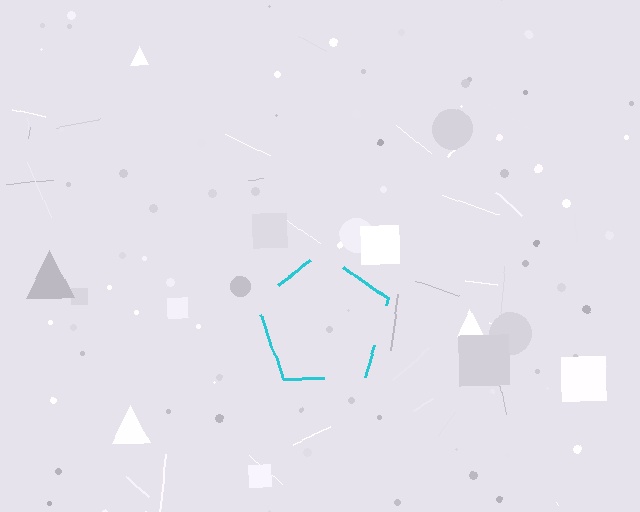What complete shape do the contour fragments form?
The contour fragments form a pentagon.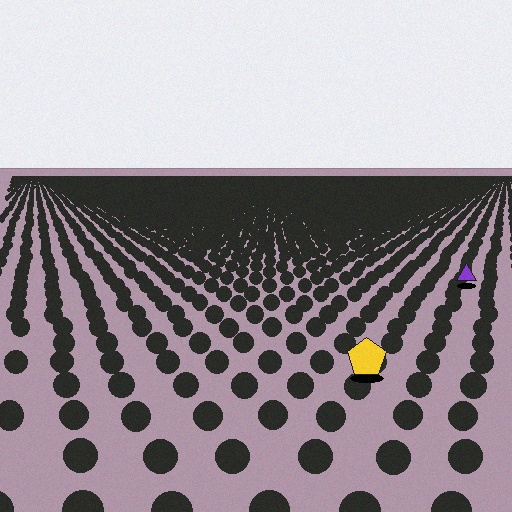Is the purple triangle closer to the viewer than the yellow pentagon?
No. The yellow pentagon is closer — you can tell from the texture gradient: the ground texture is coarser near it.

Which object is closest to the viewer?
The yellow pentagon is closest. The texture marks near it are larger and more spread out.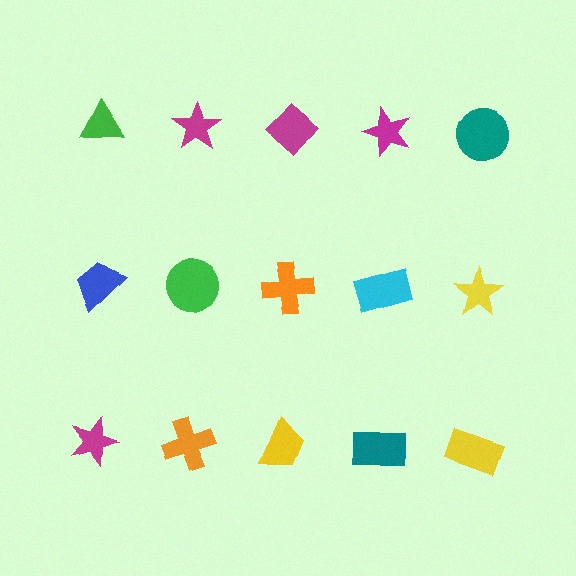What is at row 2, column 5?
A yellow star.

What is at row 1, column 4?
A magenta star.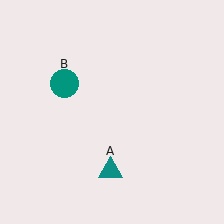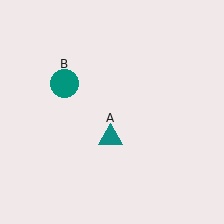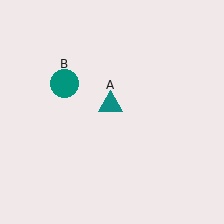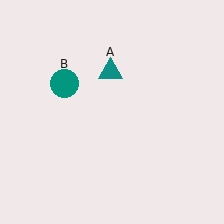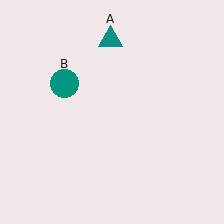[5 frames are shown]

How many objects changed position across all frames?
1 object changed position: teal triangle (object A).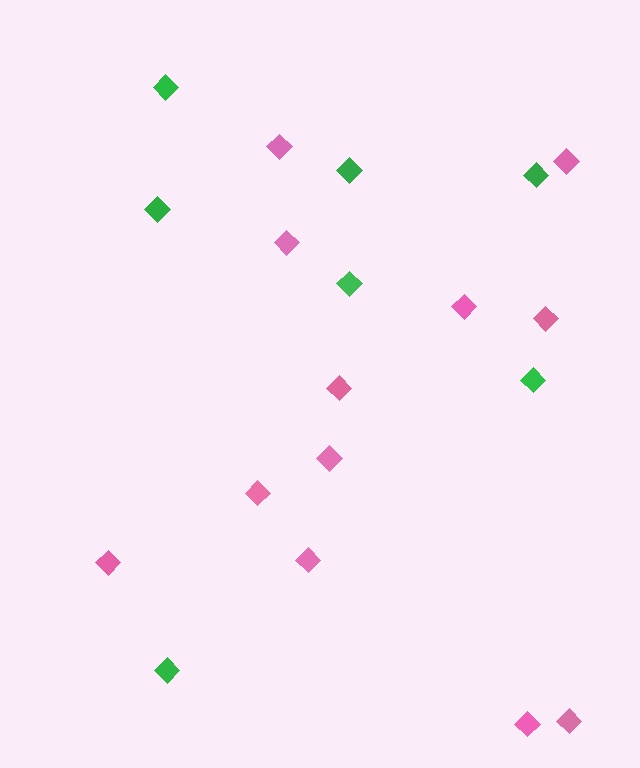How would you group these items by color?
There are 2 groups: one group of pink diamonds (12) and one group of green diamonds (7).